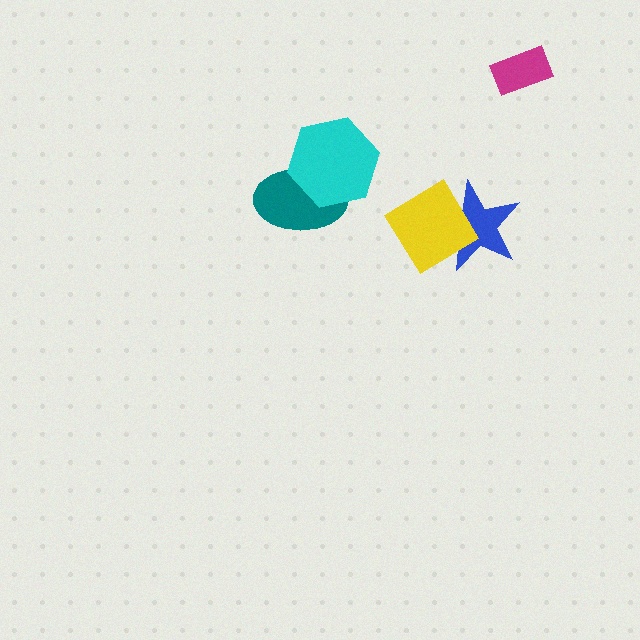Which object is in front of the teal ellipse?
The cyan hexagon is in front of the teal ellipse.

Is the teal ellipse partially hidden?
Yes, it is partially covered by another shape.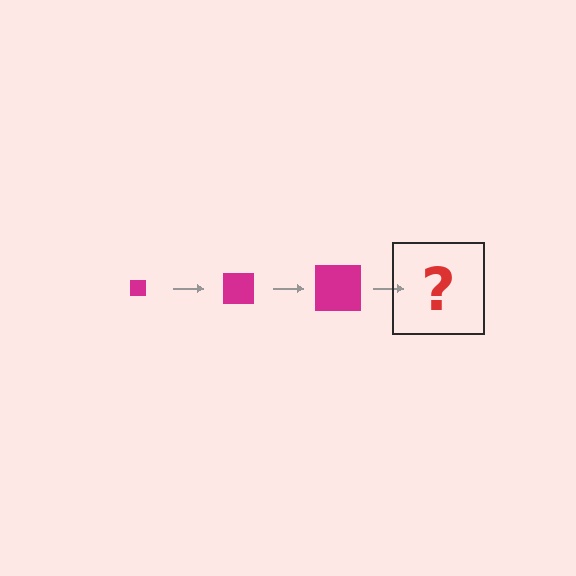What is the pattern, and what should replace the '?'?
The pattern is that the square gets progressively larger each step. The '?' should be a magenta square, larger than the previous one.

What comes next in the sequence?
The next element should be a magenta square, larger than the previous one.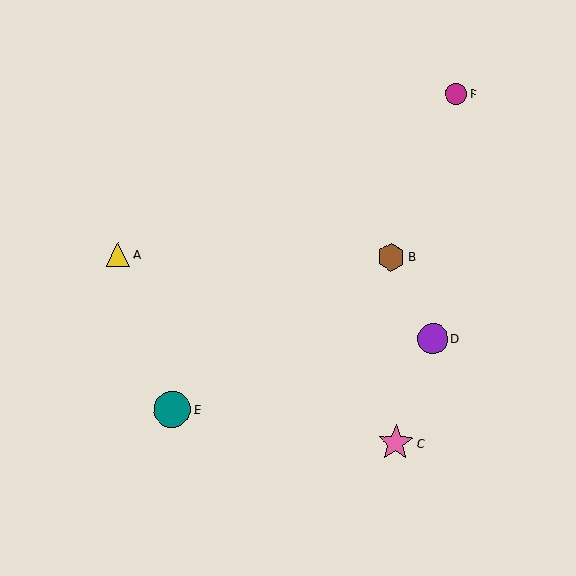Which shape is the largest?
The teal circle (labeled E) is the largest.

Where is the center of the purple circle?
The center of the purple circle is at (433, 339).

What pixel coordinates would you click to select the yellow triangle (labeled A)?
Click at (118, 254) to select the yellow triangle A.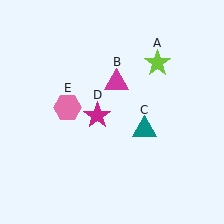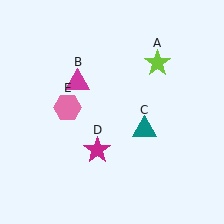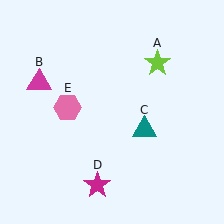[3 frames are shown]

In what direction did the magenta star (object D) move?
The magenta star (object D) moved down.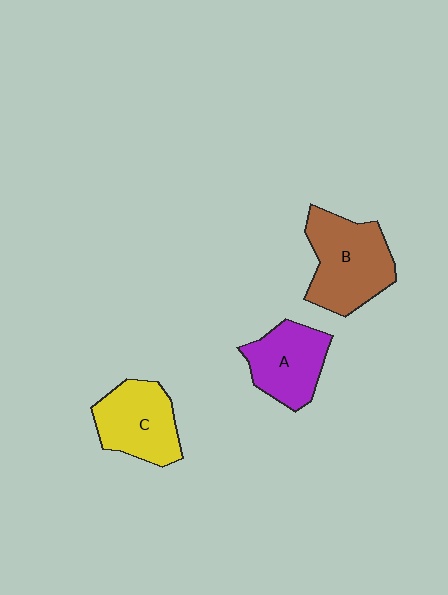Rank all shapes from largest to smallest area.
From largest to smallest: B (brown), C (yellow), A (purple).